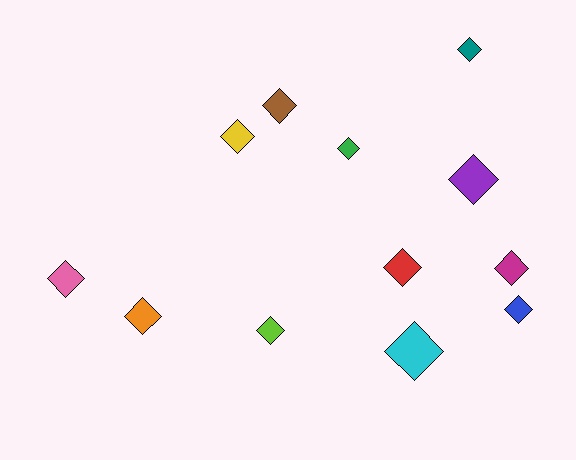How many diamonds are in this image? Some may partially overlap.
There are 12 diamonds.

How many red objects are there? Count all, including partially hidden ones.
There is 1 red object.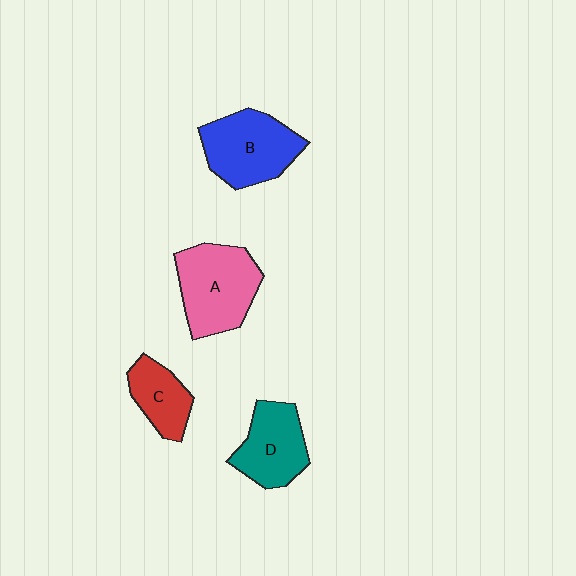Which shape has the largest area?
Shape A (pink).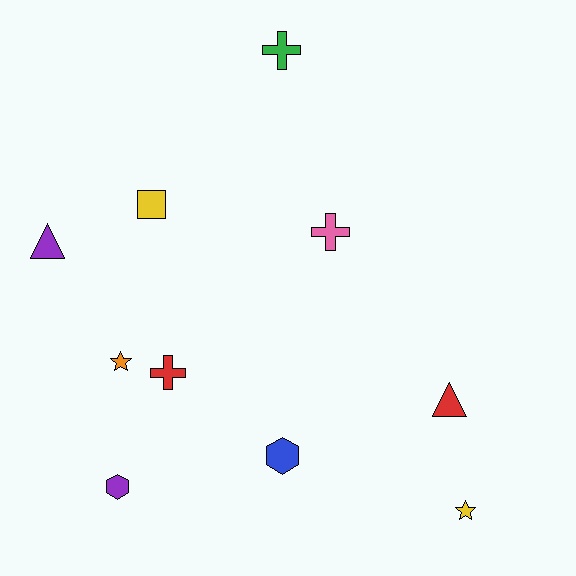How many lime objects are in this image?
There are no lime objects.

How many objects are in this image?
There are 10 objects.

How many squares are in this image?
There is 1 square.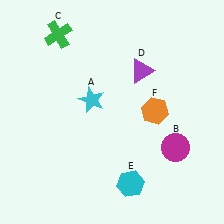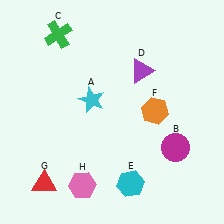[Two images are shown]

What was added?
A red triangle (G), a pink hexagon (H) were added in Image 2.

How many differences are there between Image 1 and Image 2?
There are 2 differences between the two images.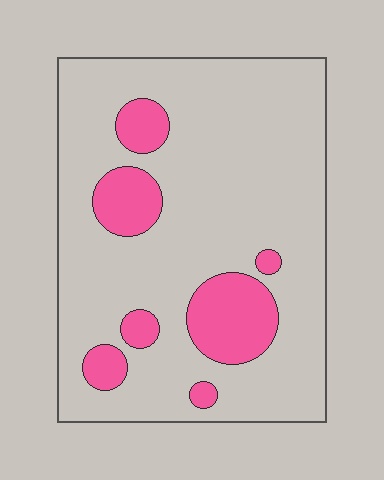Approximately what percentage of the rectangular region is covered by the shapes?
Approximately 15%.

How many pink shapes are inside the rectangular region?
7.